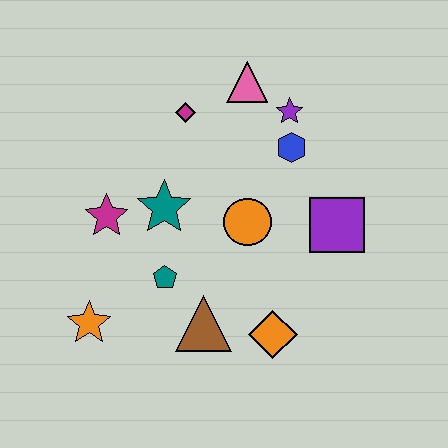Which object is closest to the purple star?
The blue hexagon is closest to the purple star.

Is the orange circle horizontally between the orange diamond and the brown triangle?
Yes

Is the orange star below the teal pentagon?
Yes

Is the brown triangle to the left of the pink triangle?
Yes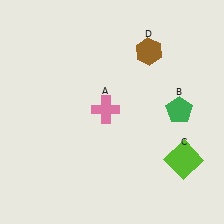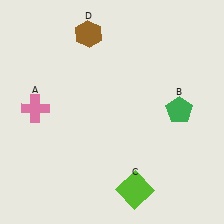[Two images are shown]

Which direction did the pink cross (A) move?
The pink cross (A) moved left.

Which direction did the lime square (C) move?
The lime square (C) moved left.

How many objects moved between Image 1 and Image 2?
3 objects moved between the two images.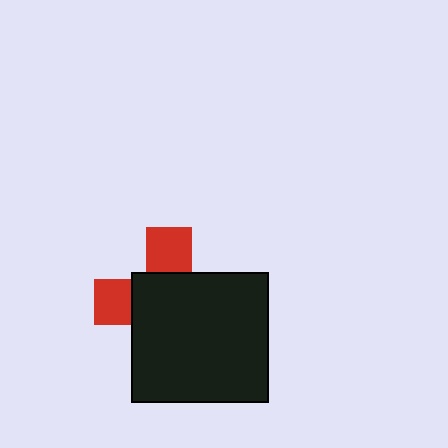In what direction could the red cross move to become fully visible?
The red cross could move toward the upper-left. That would shift it out from behind the black rectangle entirely.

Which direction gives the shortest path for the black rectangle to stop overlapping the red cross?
Moving toward the lower-right gives the shortest separation.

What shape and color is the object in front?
The object in front is a black rectangle.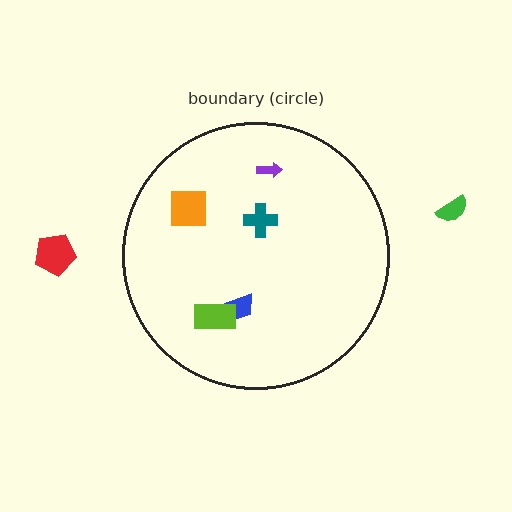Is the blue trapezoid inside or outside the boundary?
Inside.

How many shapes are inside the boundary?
5 inside, 2 outside.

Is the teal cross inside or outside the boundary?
Inside.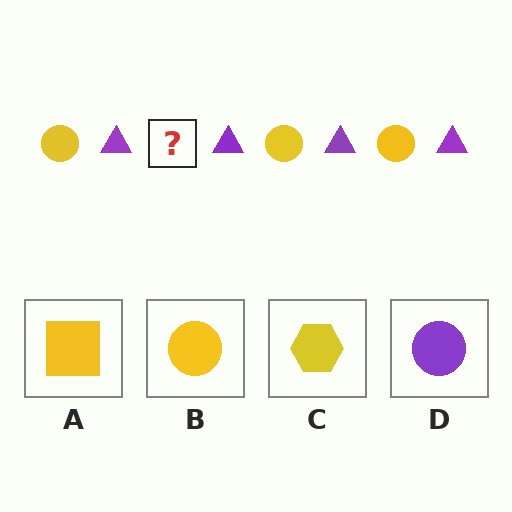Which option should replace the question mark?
Option B.